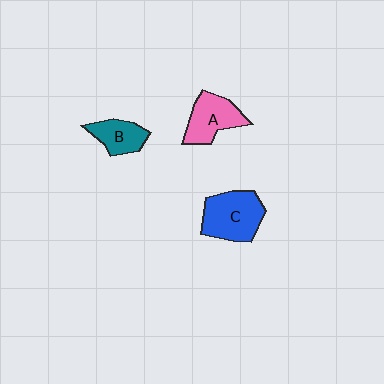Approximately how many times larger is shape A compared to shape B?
Approximately 1.3 times.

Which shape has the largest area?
Shape C (blue).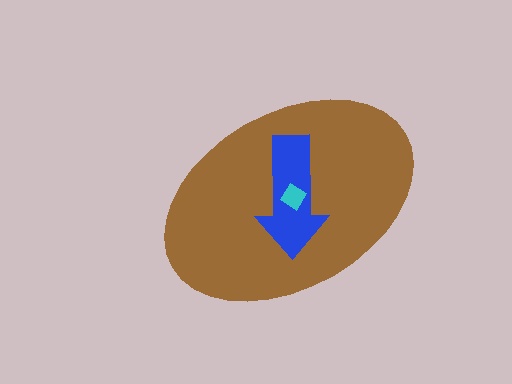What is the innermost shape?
The cyan diamond.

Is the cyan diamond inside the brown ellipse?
Yes.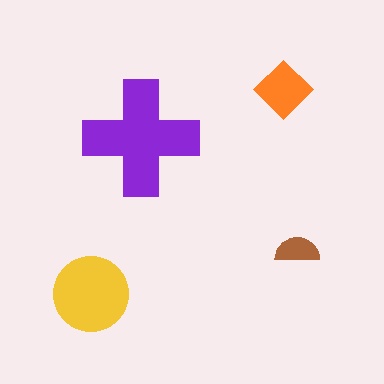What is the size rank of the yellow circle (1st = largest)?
2nd.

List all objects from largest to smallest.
The purple cross, the yellow circle, the orange diamond, the brown semicircle.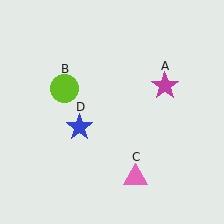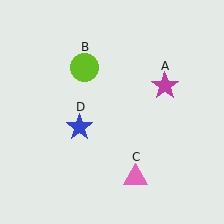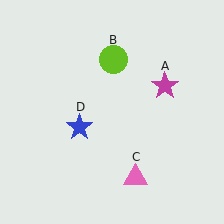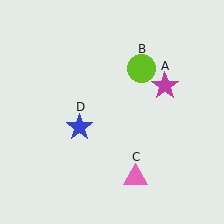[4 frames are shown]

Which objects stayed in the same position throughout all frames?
Magenta star (object A) and pink triangle (object C) and blue star (object D) remained stationary.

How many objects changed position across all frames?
1 object changed position: lime circle (object B).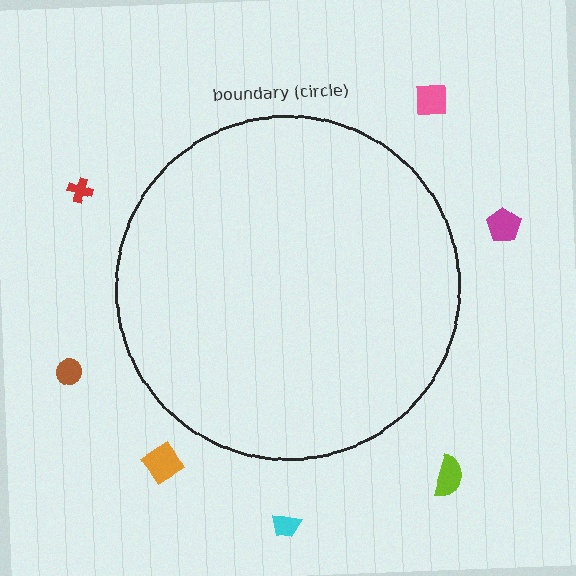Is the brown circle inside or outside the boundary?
Outside.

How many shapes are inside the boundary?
0 inside, 7 outside.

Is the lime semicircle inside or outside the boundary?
Outside.